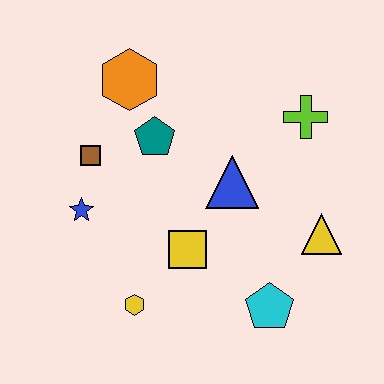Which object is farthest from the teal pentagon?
The cyan pentagon is farthest from the teal pentagon.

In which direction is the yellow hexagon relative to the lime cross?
The yellow hexagon is below the lime cross.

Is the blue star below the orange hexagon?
Yes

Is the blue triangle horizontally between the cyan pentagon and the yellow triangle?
No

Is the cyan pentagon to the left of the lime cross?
Yes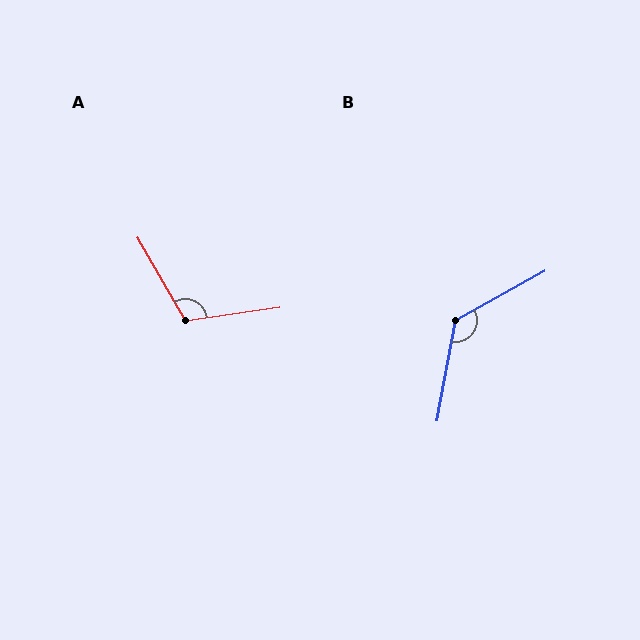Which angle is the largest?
B, at approximately 130 degrees.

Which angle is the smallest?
A, at approximately 112 degrees.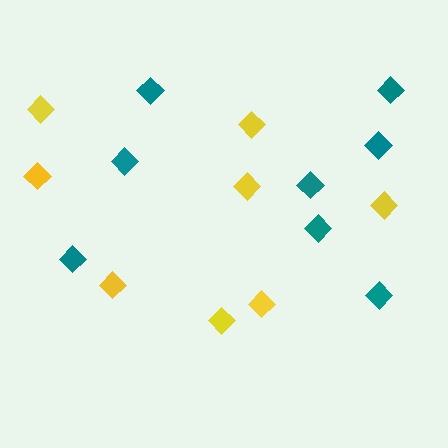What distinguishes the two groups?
There are 2 groups: one group of yellow diamonds (8) and one group of teal diamonds (8).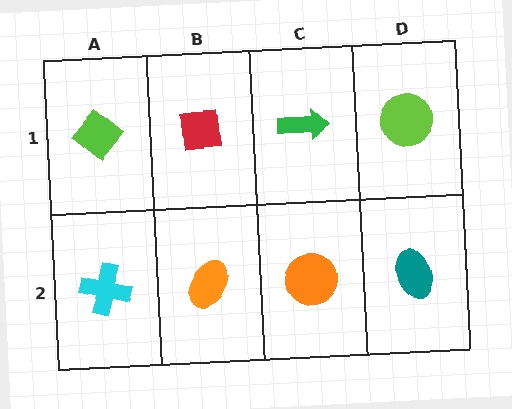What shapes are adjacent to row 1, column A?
A cyan cross (row 2, column A), a red square (row 1, column B).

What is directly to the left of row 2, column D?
An orange circle.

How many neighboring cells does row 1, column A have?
2.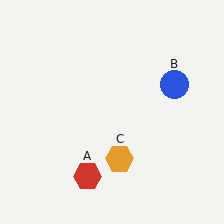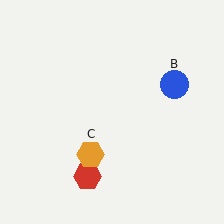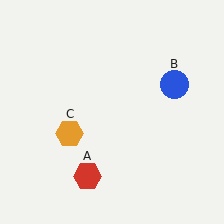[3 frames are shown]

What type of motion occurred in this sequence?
The orange hexagon (object C) rotated clockwise around the center of the scene.